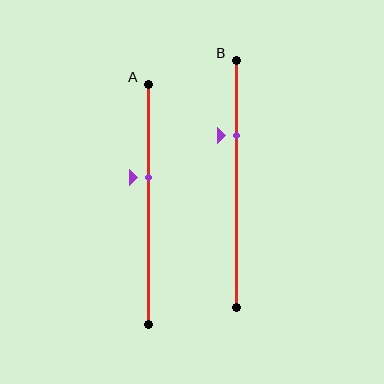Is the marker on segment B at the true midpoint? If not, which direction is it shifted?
No, the marker on segment B is shifted upward by about 19% of the segment length.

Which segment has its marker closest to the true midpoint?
Segment A has its marker closest to the true midpoint.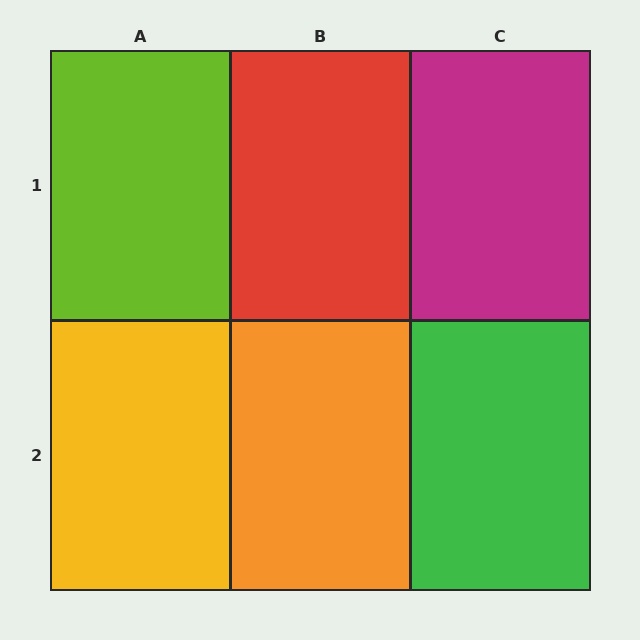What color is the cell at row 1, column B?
Red.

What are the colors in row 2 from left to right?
Yellow, orange, green.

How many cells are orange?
1 cell is orange.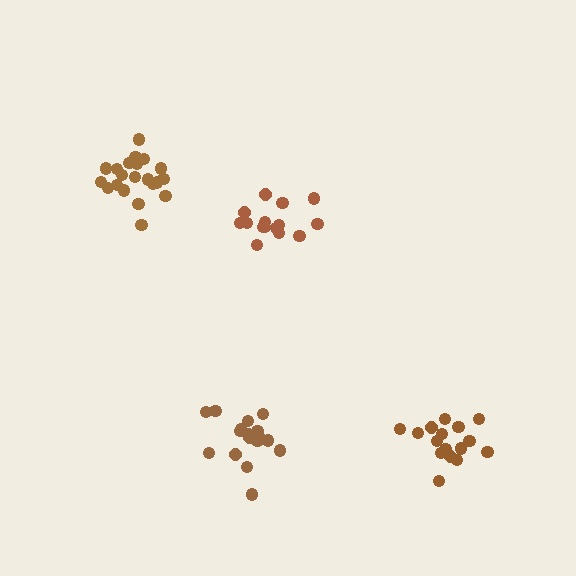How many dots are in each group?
Group 1: 21 dots, Group 2: 16 dots, Group 3: 17 dots, Group 4: 15 dots (69 total).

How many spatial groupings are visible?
There are 4 spatial groupings.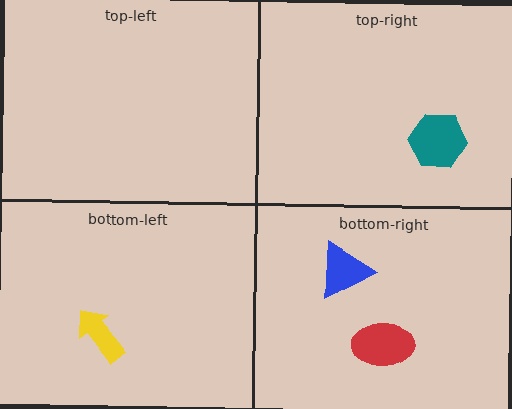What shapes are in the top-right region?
The teal hexagon.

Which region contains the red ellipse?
The bottom-right region.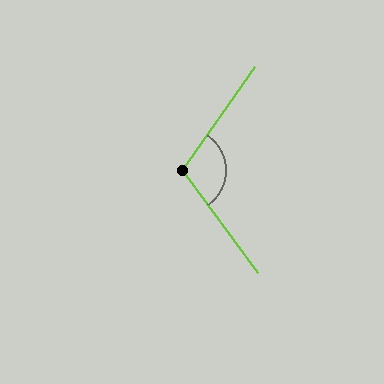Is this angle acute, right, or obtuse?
It is obtuse.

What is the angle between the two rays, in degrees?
Approximately 109 degrees.